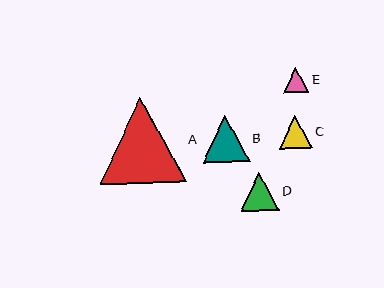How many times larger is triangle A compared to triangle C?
Triangle A is approximately 2.7 times the size of triangle C.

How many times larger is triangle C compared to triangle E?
Triangle C is approximately 1.3 times the size of triangle E.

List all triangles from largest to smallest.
From largest to smallest: A, B, D, C, E.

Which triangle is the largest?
Triangle A is the largest with a size of approximately 87 pixels.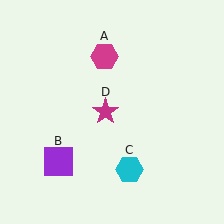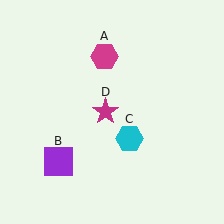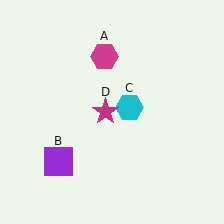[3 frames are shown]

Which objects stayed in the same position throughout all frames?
Magenta hexagon (object A) and purple square (object B) and magenta star (object D) remained stationary.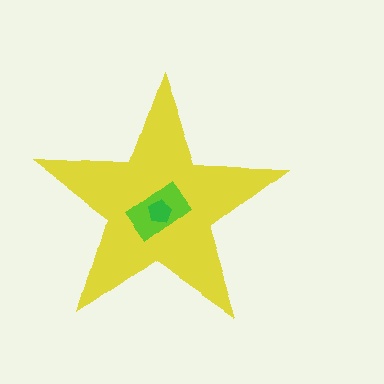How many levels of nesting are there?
3.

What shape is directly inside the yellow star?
The lime rectangle.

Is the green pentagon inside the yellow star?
Yes.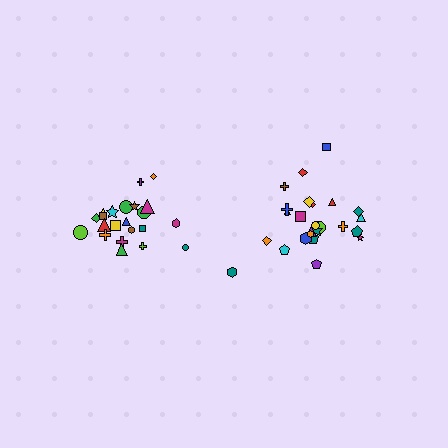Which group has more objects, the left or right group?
The right group.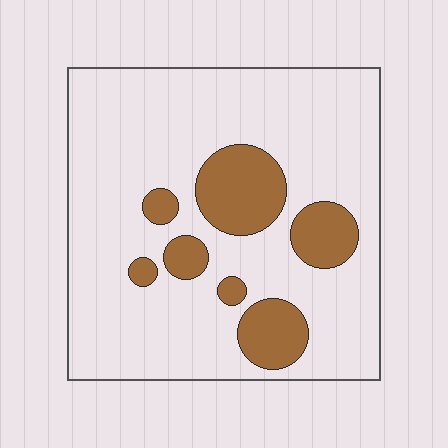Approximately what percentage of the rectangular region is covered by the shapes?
Approximately 20%.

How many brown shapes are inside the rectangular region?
7.